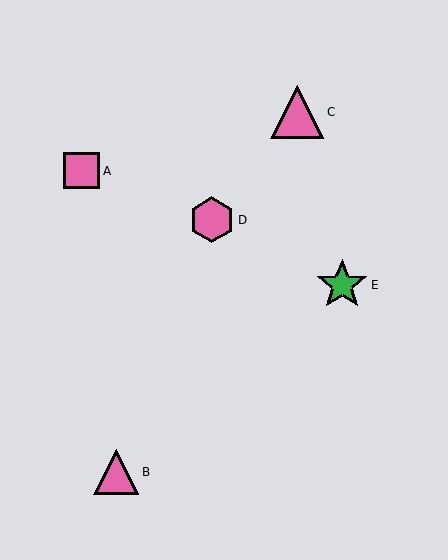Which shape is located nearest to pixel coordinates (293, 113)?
The pink triangle (labeled C) at (297, 112) is nearest to that location.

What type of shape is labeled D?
Shape D is a pink hexagon.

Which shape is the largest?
The pink triangle (labeled C) is the largest.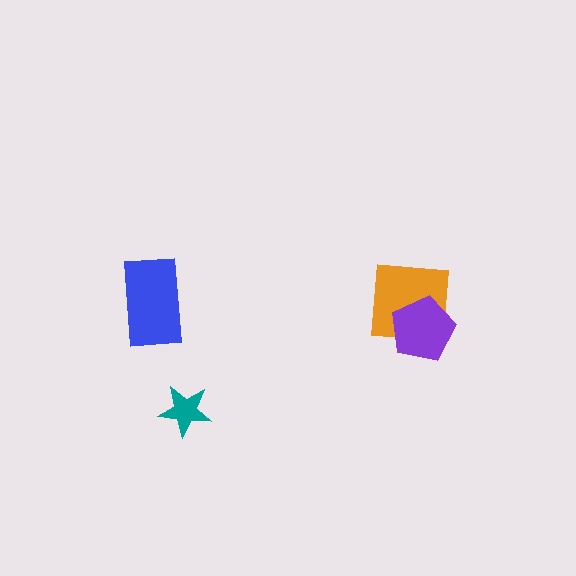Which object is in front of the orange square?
The purple pentagon is in front of the orange square.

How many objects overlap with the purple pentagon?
1 object overlaps with the purple pentagon.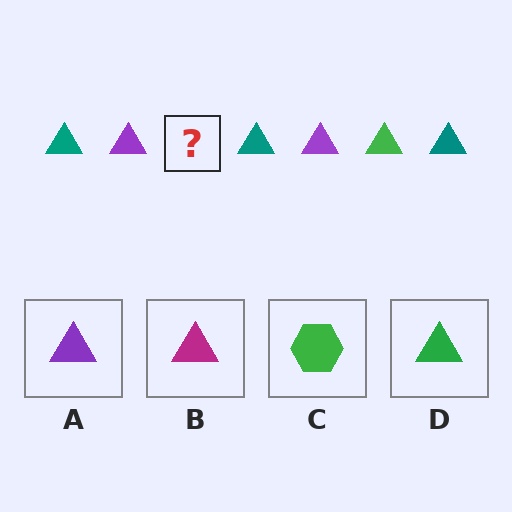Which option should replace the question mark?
Option D.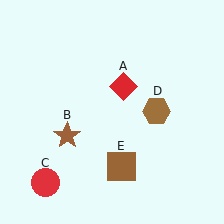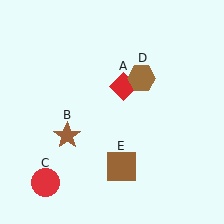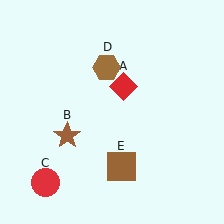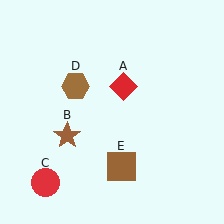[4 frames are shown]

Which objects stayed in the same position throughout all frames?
Red diamond (object A) and brown star (object B) and red circle (object C) and brown square (object E) remained stationary.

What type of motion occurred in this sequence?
The brown hexagon (object D) rotated counterclockwise around the center of the scene.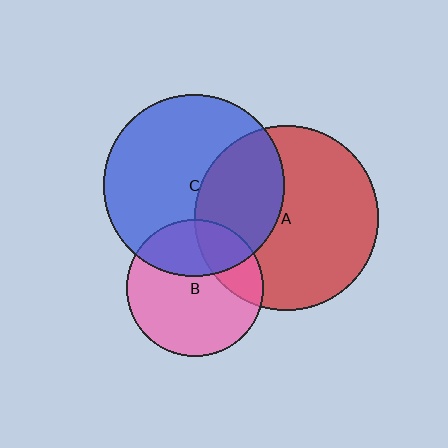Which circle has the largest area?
Circle A (red).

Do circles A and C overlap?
Yes.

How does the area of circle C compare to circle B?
Approximately 1.8 times.